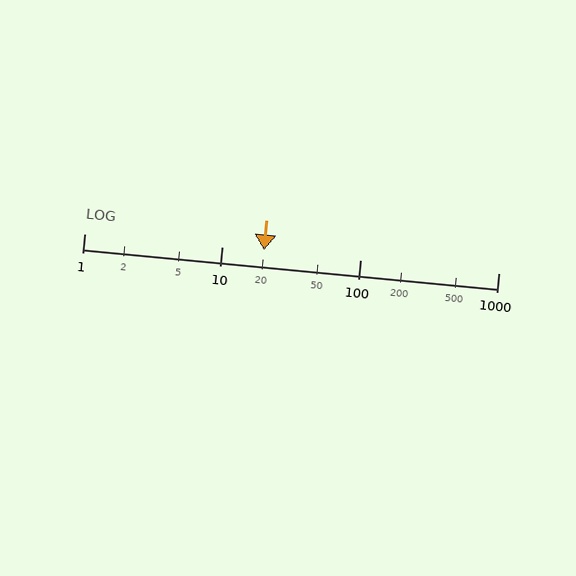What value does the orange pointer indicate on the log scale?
The pointer indicates approximately 20.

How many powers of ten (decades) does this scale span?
The scale spans 3 decades, from 1 to 1000.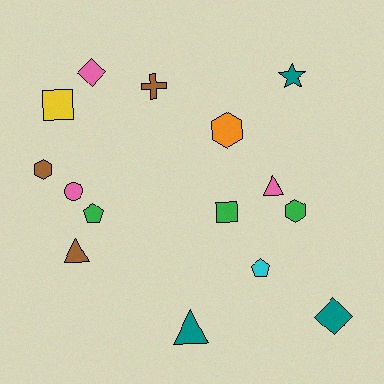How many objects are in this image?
There are 15 objects.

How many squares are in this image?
There are 2 squares.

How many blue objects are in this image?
There are no blue objects.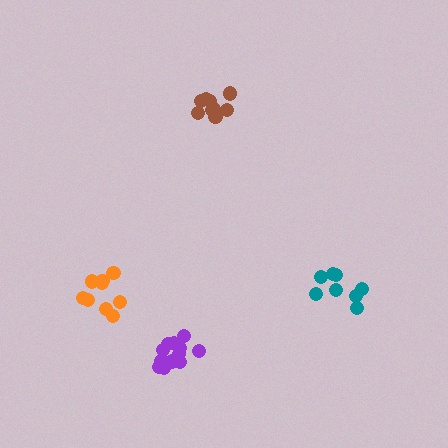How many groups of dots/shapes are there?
There are 4 groups.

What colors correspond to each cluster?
The clusters are colored: orange, brown, teal, purple.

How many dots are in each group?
Group 1: 9 dots, Group 2: 11 dots, Group 3: 8 dots, Group 4: 12 dots (40 total).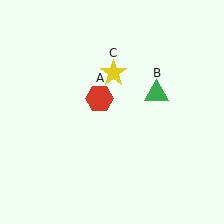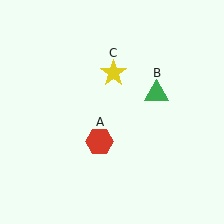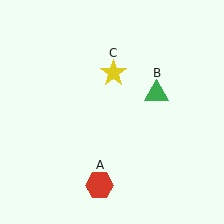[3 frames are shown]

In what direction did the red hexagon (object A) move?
The red hexagon (object A) moved down.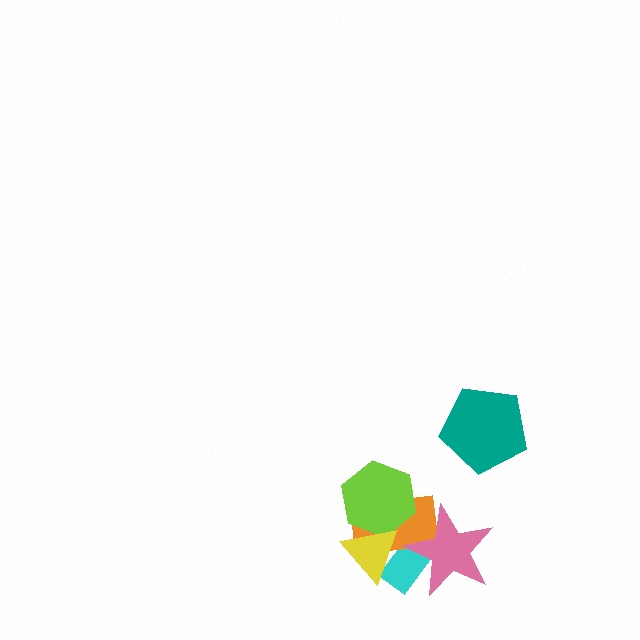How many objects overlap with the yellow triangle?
3 objects overlap with the yellow triangle.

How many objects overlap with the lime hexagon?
2 objects overlap with the lime hexagon.